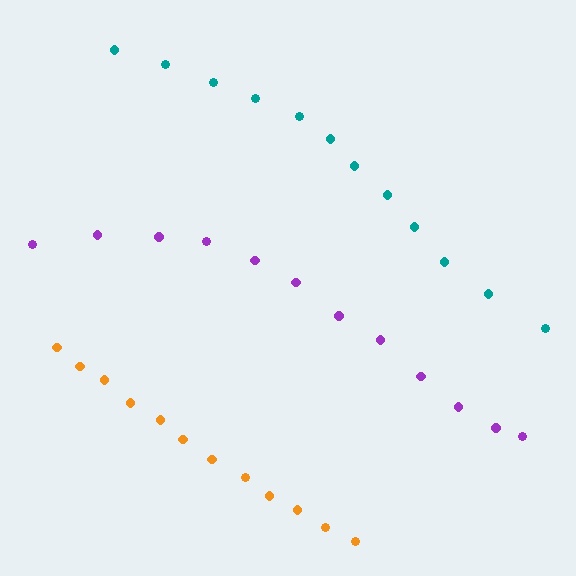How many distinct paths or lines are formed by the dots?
There are 3 distinct paths.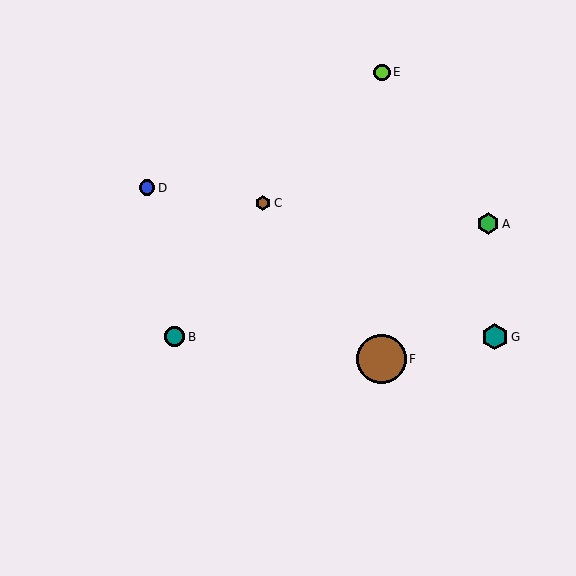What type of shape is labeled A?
Shape A is a green hexagon.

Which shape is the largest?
The brown circle (labeled F) is the largest.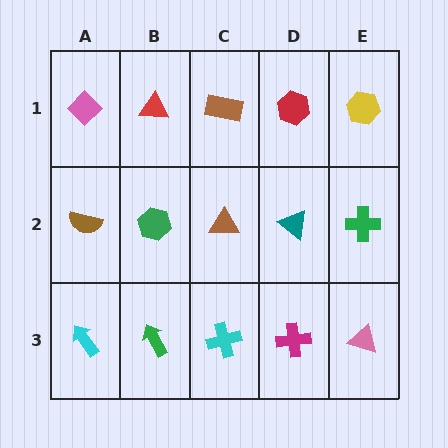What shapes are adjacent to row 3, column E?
A green cross (row 2, column E), a magenta cross (row 3, column D).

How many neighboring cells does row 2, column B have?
4.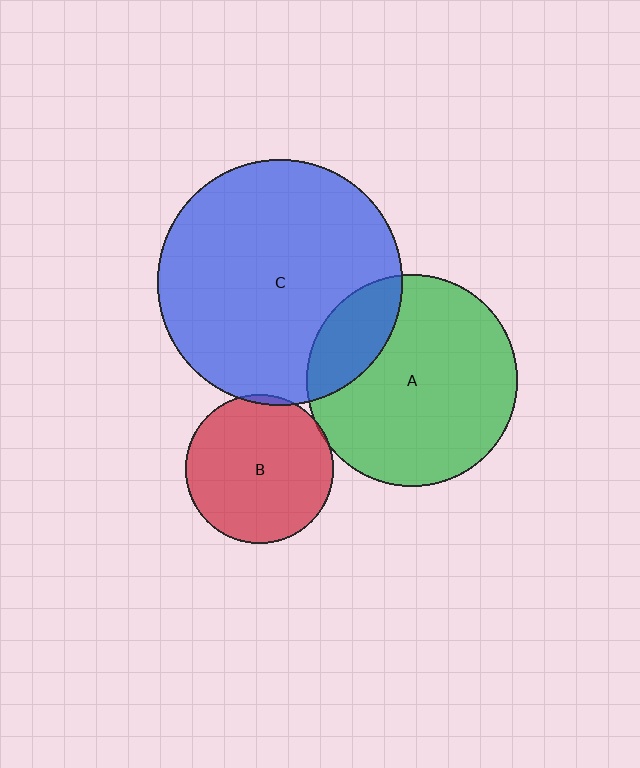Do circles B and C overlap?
Yes.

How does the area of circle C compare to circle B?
Approximately 2.7 times.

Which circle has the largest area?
Circle C (blue).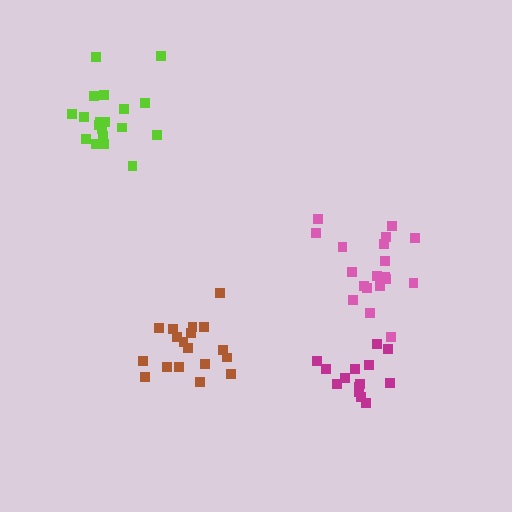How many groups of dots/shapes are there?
There are 4 groups.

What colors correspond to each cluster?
The clusters are colored: magenta, pink, brown, lime.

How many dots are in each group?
Group 1: 14 dots, Group 2: 19 dots, Group 3: 18 dots, Group 4: 19 dots (70 total).